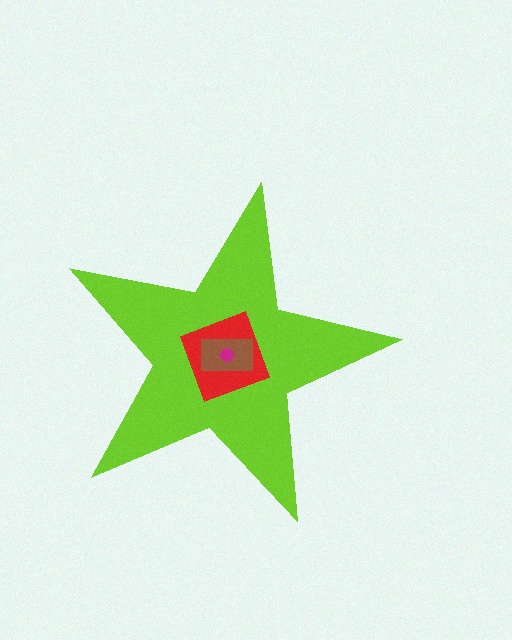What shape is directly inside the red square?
The brown rectangle.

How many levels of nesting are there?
4.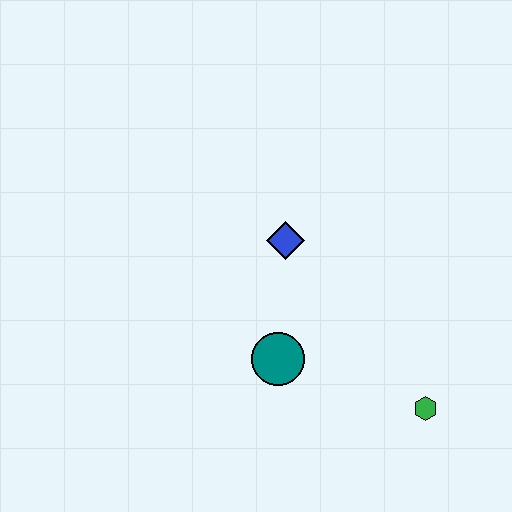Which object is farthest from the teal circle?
The green hexagon is farthest from the teal circle.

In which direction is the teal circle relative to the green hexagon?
The teal circle is to the left of the green hexagon.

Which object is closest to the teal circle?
The blue diamond is closest to the teal circle.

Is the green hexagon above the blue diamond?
No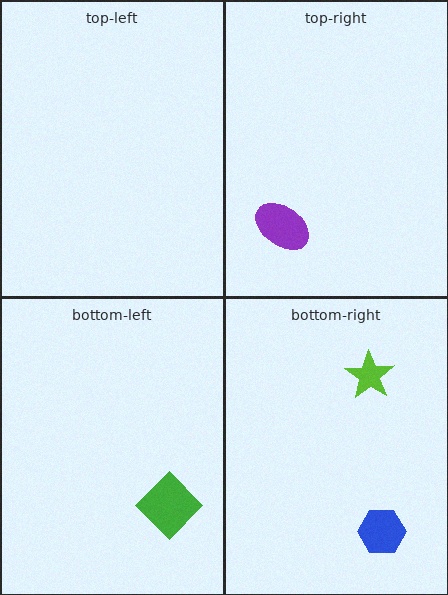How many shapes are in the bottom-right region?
2.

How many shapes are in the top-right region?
1.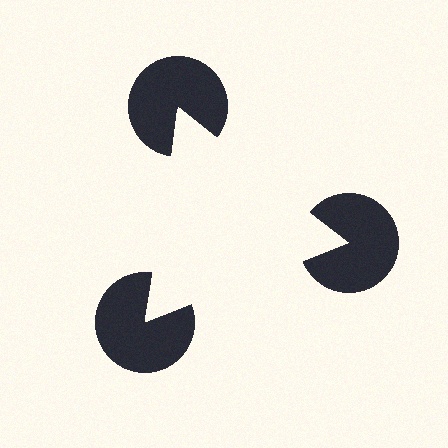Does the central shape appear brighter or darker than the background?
It typically appears slightly brighter than the background, even though no actual brightness change is drawn.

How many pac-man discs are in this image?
There are 3 — one at each vertex of the illusory triangle.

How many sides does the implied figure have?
3 sides.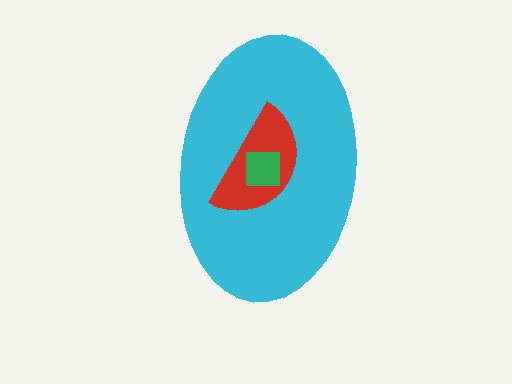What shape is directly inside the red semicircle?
The green square.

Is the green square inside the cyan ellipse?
Yes.